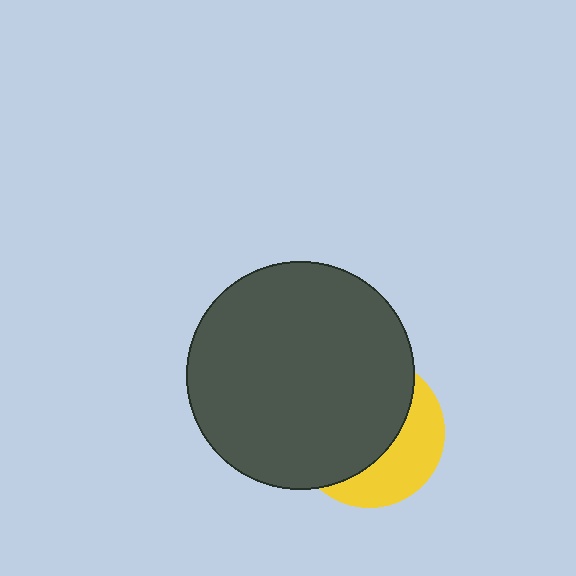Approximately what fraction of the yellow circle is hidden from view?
Roughly 64% of the yellow circle is hidden behind the dark gray circle.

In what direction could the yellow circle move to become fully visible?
The yellow circle could move toward the lower-right. That would shift it out from behind the dark gray circle entirely.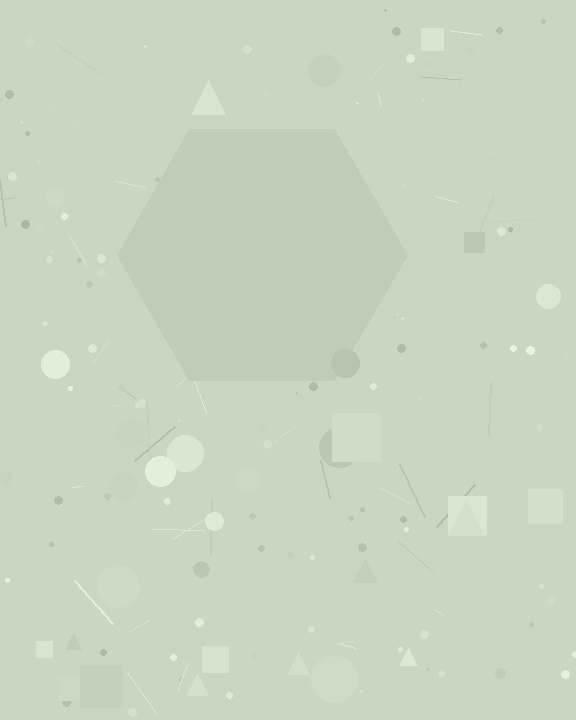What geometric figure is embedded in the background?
A hexagon is embedded in the background.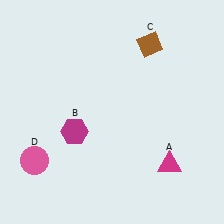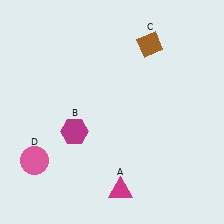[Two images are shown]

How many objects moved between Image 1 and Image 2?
1 object moved between the two images.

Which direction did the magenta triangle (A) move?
The magenta triangle (A) moved left.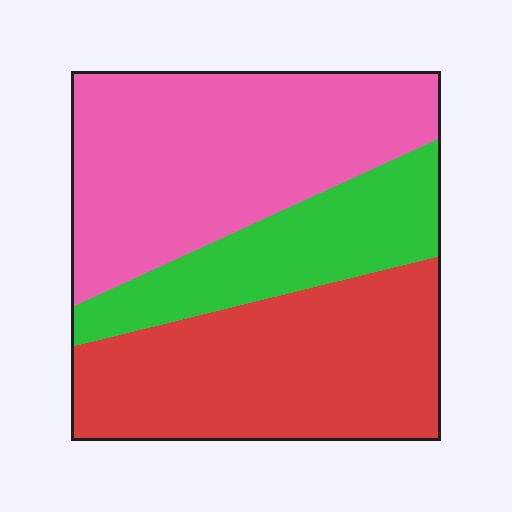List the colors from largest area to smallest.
From largest to smallest: pink, red, green.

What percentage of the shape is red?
Red takes up about three eighths (3/8) of the shape.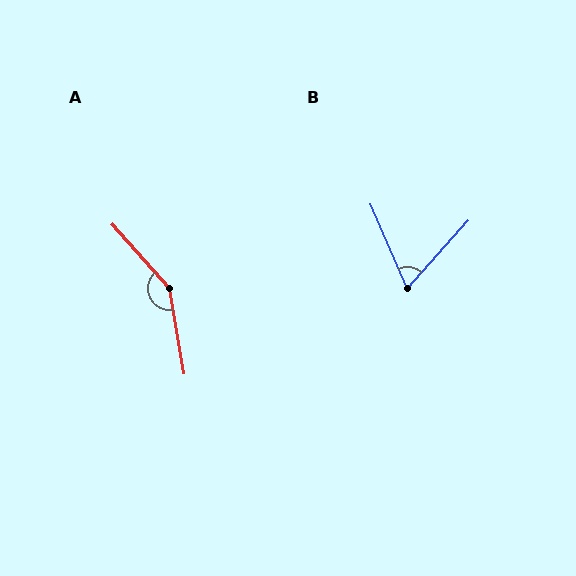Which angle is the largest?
A, at approximately 148 degrees.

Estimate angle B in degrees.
Approximately 66 degrees.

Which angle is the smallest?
B, at approximately 66 degrees.